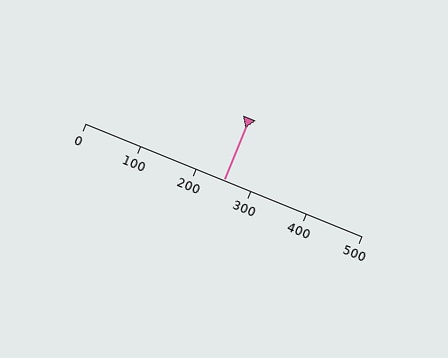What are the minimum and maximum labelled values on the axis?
The axis runs from 0 to 500.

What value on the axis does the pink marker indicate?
The marker indicates approximately 250.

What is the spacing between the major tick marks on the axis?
The major ticks are spaced 100 apart.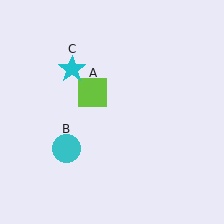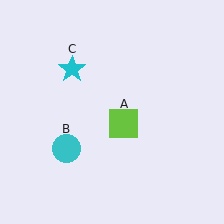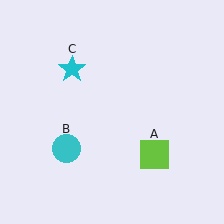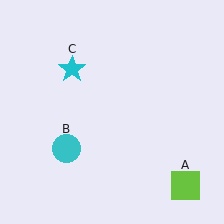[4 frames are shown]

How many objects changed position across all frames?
1 object changed position: lime square (object A).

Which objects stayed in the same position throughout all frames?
Cyan circle (object B) and cyan star (object C) remained stationary.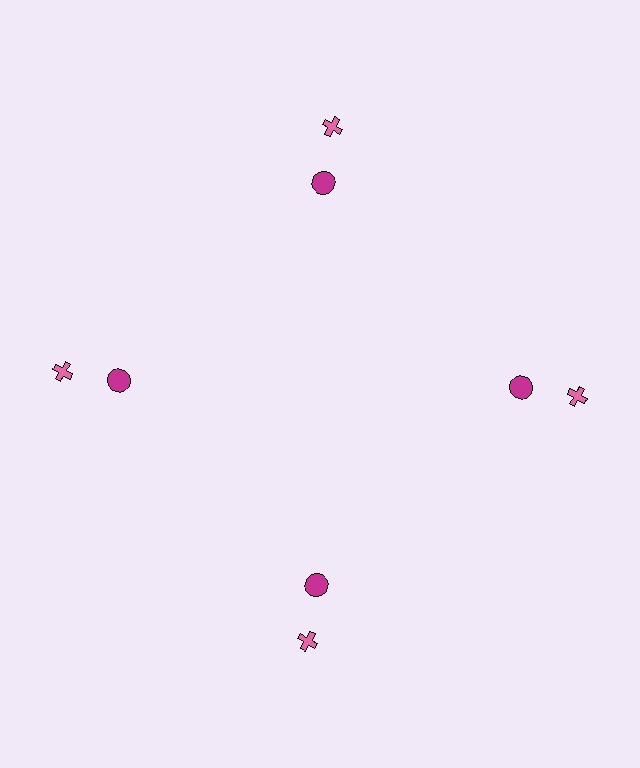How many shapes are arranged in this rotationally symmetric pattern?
There are 8 shapes, arranged in 4 groups of 2.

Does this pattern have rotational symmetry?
Yes, this pattern has 4-fold rotational symmetry. It looks the same after rotating 90 degrees around the center.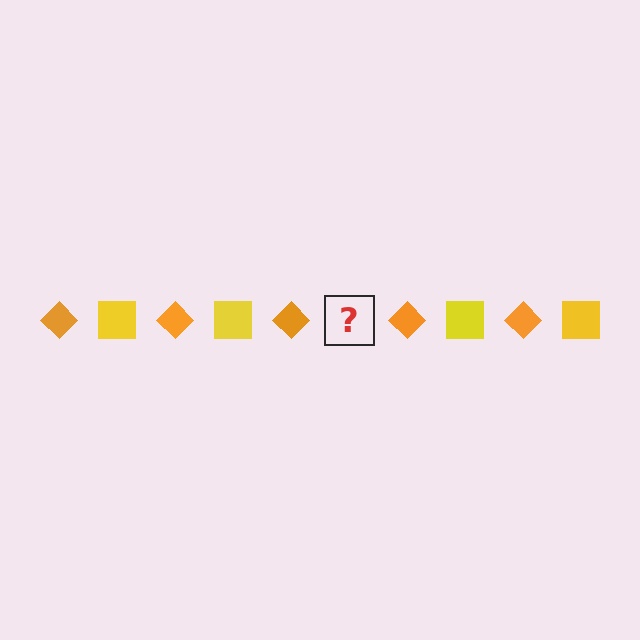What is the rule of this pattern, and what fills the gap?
The rule is that the pattern alternates between orange diamond and yellow square. The gap should be filled with a yellow square.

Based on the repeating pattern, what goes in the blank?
The blank should be a yellow square.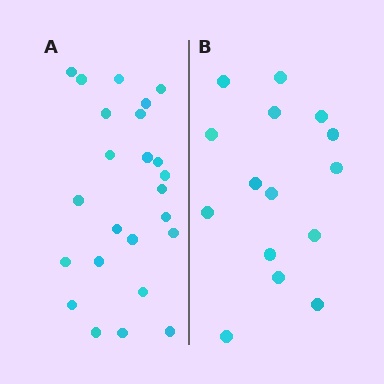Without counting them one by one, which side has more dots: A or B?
Region A (the left region) has more dots.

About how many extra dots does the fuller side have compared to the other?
Region A has roughly 8 or so more dots than region B.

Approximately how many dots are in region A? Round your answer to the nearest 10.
About 20 dots. (The exact count is 24, which rounds to 20.)